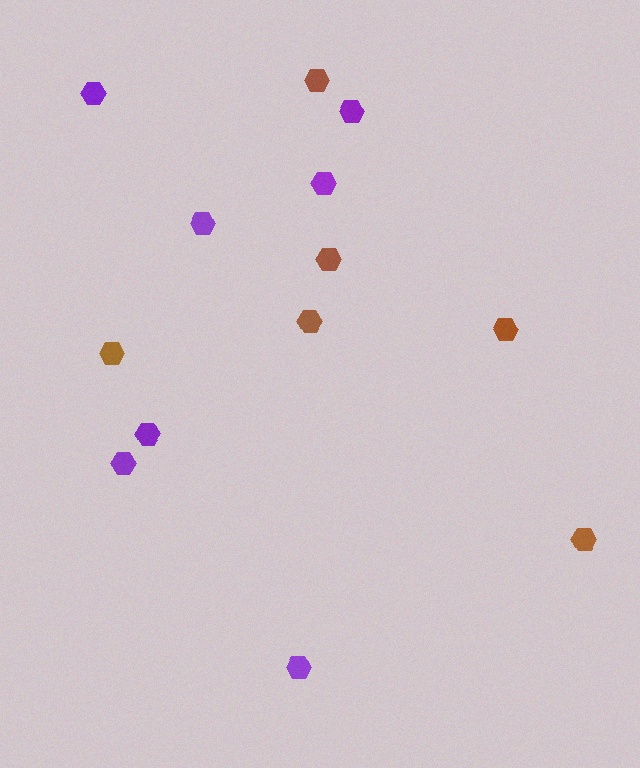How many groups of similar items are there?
There are 2 groups: one group of purple hexagons (7) and one group of brown hexagons (6).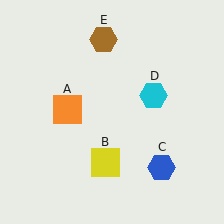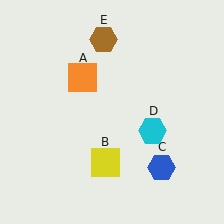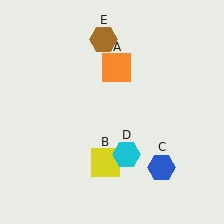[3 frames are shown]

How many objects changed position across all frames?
2 objects changed position: orange square (object A), cyan hexagon (object D).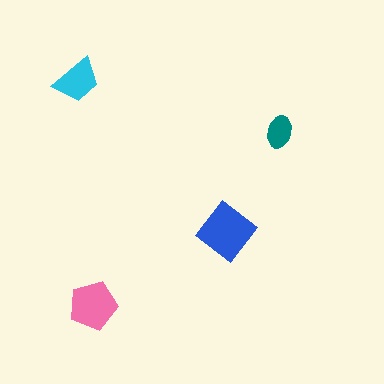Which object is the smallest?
The teal ellipse.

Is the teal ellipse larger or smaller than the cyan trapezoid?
Smaller.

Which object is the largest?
The blue diamond.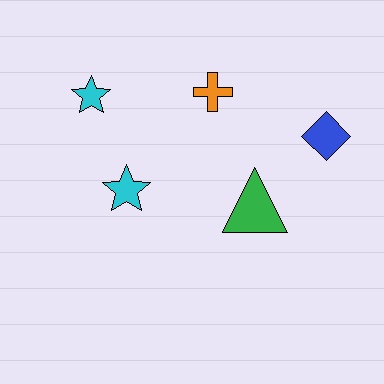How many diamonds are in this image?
There is 1 diamond.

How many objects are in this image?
There are 5 objects.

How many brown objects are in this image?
There are no brown objects.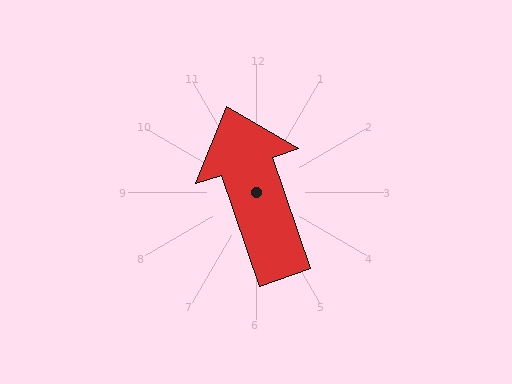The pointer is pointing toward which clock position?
Roughly 11 o'clock.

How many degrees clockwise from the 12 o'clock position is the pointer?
Approximately 341 degrees.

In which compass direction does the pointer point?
North.